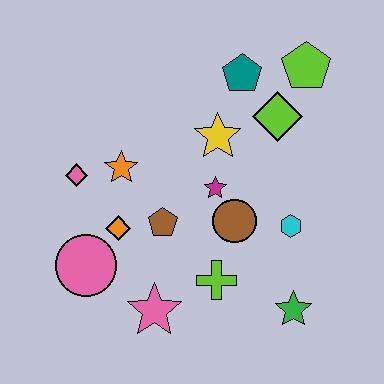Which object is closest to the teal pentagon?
The lime diamond is closest to the teal pentagon.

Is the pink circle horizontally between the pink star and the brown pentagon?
No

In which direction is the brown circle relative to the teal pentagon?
The brown circle is below the teal pentagon.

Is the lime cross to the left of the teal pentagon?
Yes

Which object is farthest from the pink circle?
The lime pentagon is farthest from the pink circle.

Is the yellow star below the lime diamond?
Yes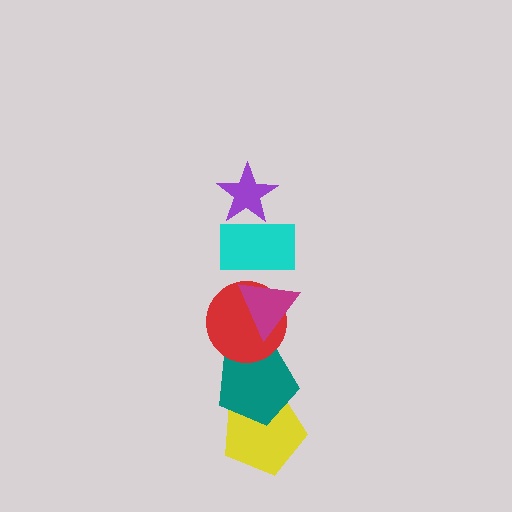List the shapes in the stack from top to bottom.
From top to bottom: the purple star, the cyan rectangle, the magenta triangle, the red circle, the teal pentagon, the yellow pentagon.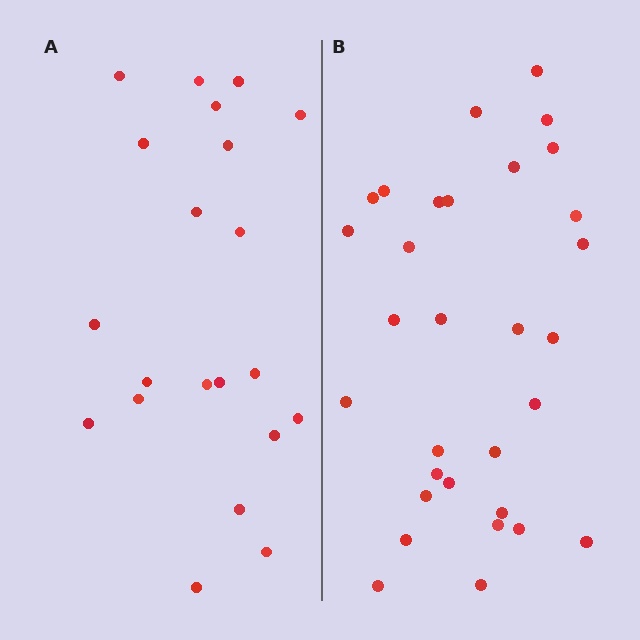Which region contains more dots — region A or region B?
Region B (the right region) has more dots.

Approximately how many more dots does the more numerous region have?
Region B has roughly 10 or so more dots than region A.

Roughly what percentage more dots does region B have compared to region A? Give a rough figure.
About 50% more.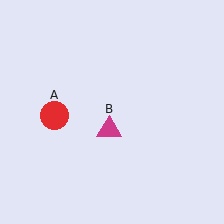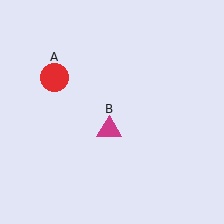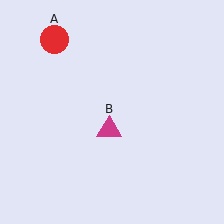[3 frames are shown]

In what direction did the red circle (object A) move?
The red circle (object A) moved up.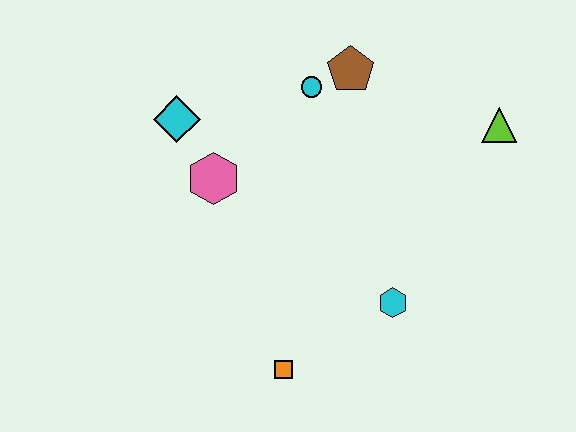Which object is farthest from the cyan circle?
The orange square is farthest from the cyan circle.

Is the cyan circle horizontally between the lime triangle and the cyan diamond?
Yes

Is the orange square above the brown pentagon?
No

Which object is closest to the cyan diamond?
The pink hexagon is closest to the cyan diamond.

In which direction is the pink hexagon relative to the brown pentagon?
The pink hexagon is to the left of the brown pentagon.